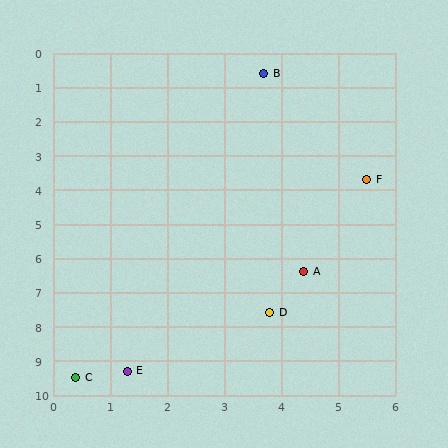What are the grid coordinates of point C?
Point C is at approximately (0.4, 9.5).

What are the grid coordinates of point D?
Point D is at approximately (3.8, 7.6).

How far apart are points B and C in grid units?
Points B and C are about 9.5 grid units apart.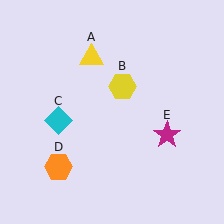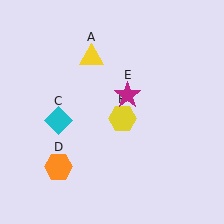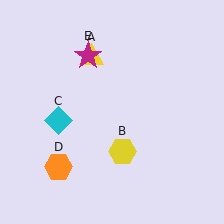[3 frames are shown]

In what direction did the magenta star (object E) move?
The magenta star (object E) moved up and to the left.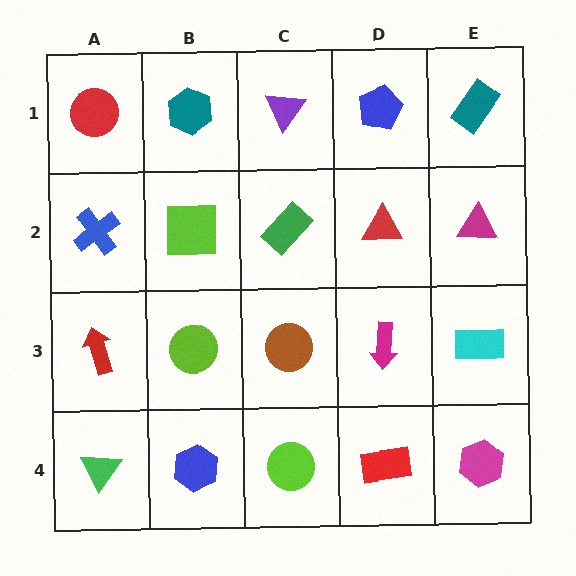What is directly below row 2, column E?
A cyan rectangle.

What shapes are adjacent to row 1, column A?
A blue cross (row 2, column A), a teal hexagon (row 1, column B).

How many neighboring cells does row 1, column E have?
2.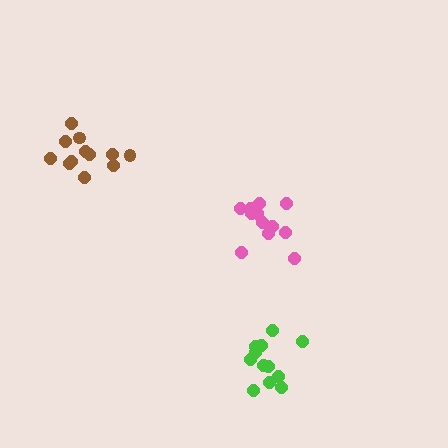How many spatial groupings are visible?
There are 3 spatial groupings.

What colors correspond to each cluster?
The clusters are colored: green, pink, brown.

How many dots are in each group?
Group 1: 12 dots, Group 2: 12 dots, Group 3: 12 dots (36 total).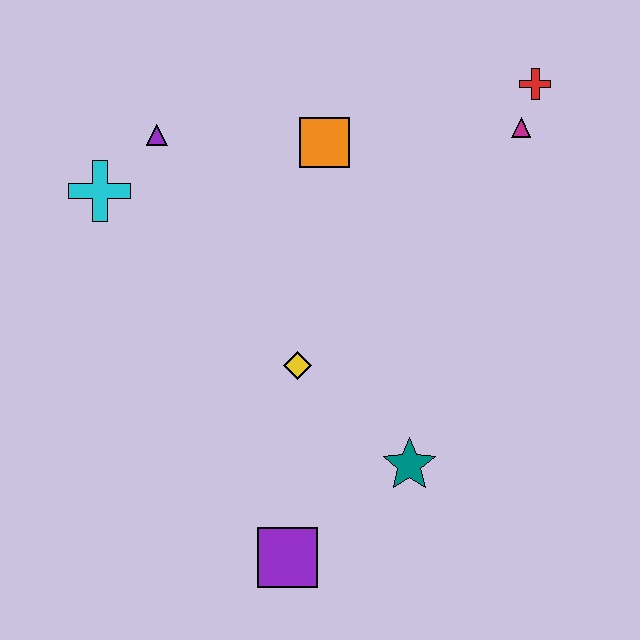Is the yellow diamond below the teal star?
No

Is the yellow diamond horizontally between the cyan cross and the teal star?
Yes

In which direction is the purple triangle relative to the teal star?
The purple triangle is above the teal star.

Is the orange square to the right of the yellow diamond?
Yes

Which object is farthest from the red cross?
The purple square is farthest from the red cross.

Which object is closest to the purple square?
The teal star is closest to the purple square.